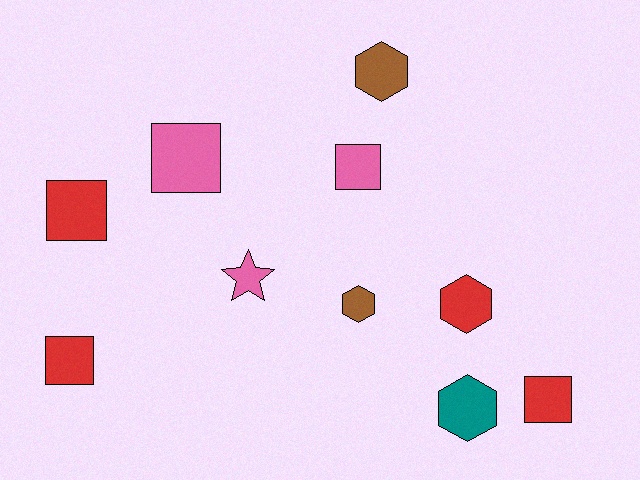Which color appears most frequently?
Red, with 4 objects.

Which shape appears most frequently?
Square, with 5 objects.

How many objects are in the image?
There are 10 objects.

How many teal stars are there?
There are no teal stars.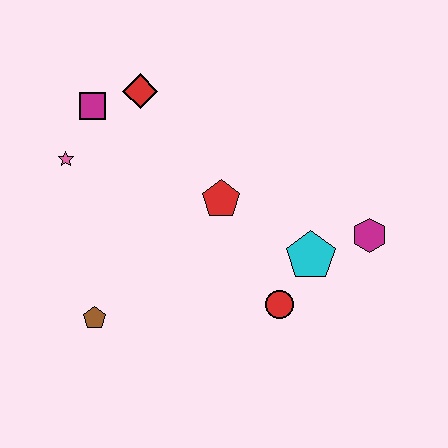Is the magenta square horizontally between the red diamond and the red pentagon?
No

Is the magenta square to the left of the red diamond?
Yes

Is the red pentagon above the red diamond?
No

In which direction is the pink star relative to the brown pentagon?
The pink star is above the brown pentagon.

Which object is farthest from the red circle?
The magenta square is farthest from the red circle.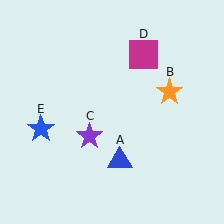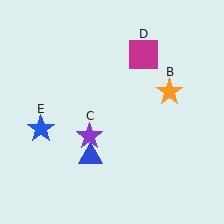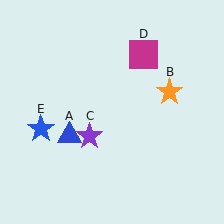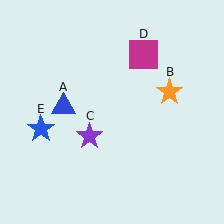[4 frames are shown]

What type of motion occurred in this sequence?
The blue triangle (object A) rotated clockwise around the center of the scene.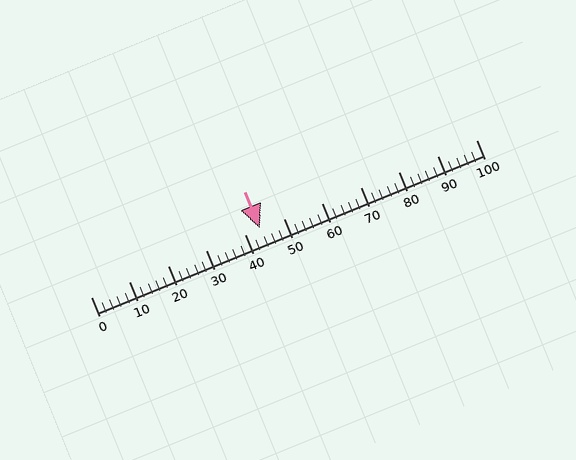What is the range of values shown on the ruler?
The ruler shows values from 0 to 100.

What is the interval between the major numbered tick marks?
The major tick marks are spaced 10 units apart.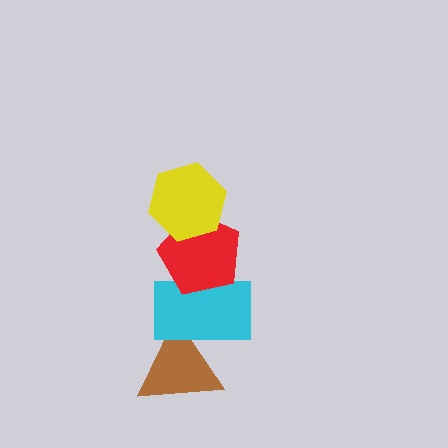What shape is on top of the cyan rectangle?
The red pentagon is on top of the cyan rectangle.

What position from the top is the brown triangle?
The brown triangle is 4th from the top.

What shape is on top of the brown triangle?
The cyan rectangle is on top of the brown triangle.